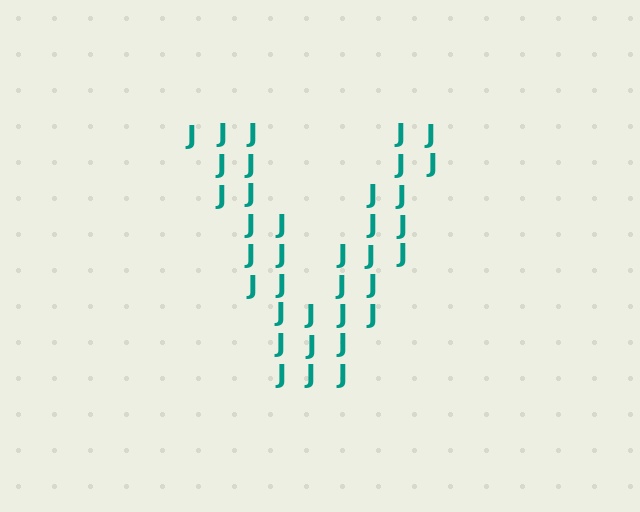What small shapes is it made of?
It is made of small letter J's.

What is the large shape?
The large shape is the letter V.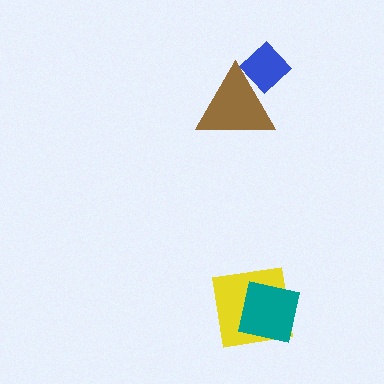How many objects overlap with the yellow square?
1 object overlaps with the yellow square.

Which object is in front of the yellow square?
The teal square is in front of the yellow square.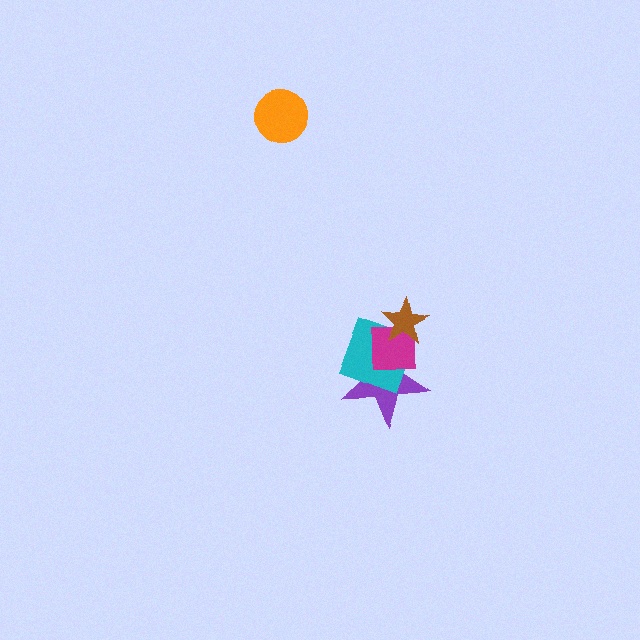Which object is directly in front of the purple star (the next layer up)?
The cyan square is directly in front of the purple star.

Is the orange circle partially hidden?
No, no other shape covers it.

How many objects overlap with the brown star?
3 objects overlap with the brown star.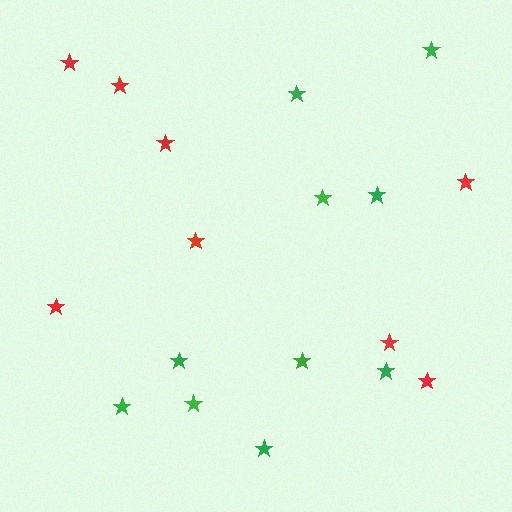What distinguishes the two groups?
There are 2 groups: one group of red stars (8) and one group of green stars (10).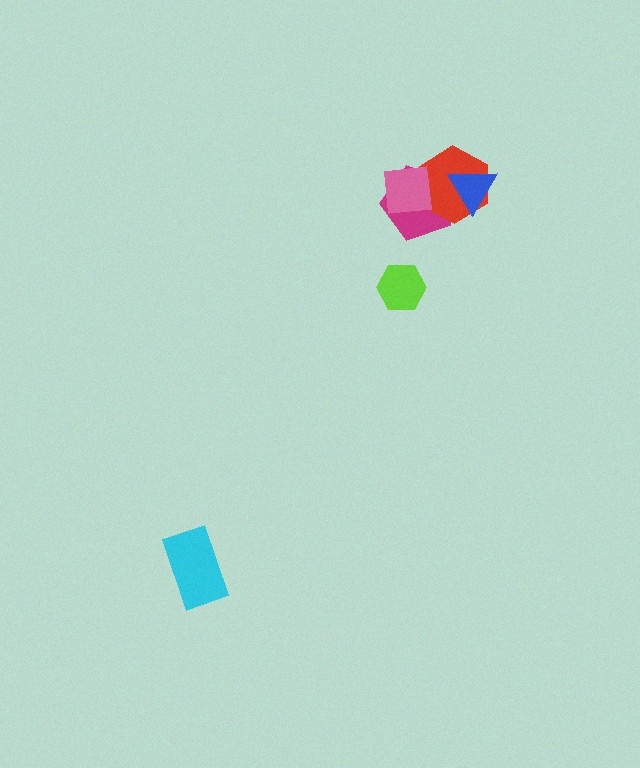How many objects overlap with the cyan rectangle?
0 objects overlap with the cyan rectangle.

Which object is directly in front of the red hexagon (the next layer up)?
The blue triangle is directly in front of the red hexagon.